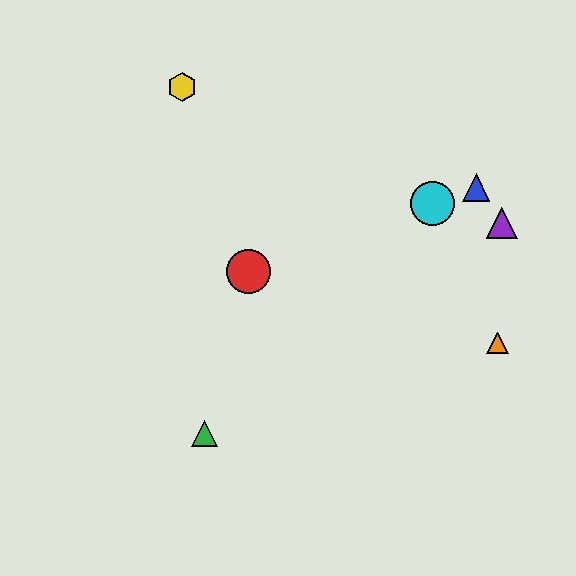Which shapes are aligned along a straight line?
The red circle, the blue triangle, the cyan circle are aligned along a straight line.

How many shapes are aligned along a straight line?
3 shapes (the red circle, the blue triangle, the cyan circle) are aligned along a straight line.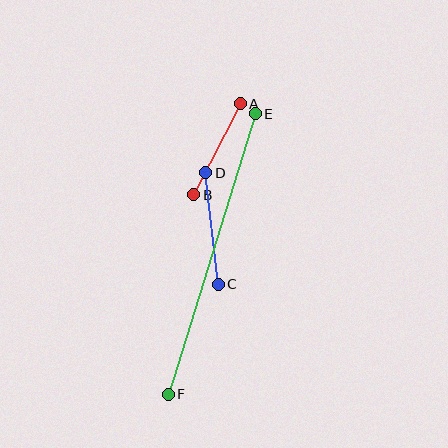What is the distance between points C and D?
The distance is approximately 112 pixels.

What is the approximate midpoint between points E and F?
The midpoint is at approximately (212, 254) pixels.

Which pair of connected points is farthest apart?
Points E and F are farthest apart.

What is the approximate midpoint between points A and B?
The midpoint is at approximately (217, 149) pixels.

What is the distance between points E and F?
The distance is approximately 294 pixels.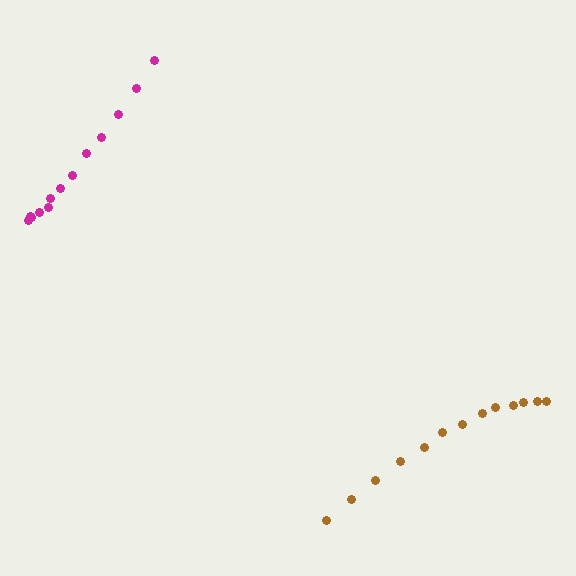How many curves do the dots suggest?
There are 2 distinct paths.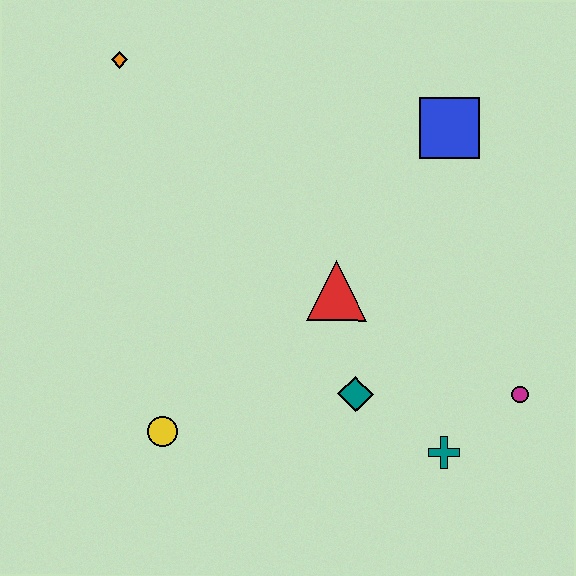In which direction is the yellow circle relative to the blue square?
The yellow circle is below the blue square.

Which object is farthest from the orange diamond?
The magenta circle is farthest from the orange diamond.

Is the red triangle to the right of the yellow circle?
Yes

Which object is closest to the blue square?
The red triangle is closest to the blue square.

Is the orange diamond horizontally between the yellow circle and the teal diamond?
No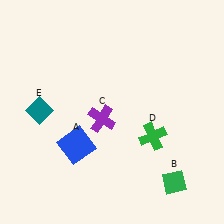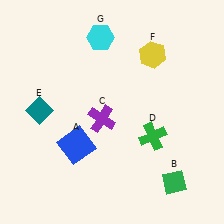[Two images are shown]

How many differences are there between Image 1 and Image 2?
There are 2 differences between the two images.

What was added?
A yellow hexagon (F), a cyan hexagon (G) were added in Image 2.